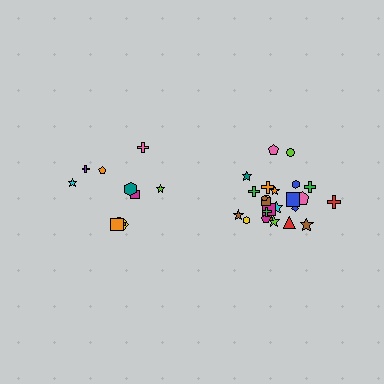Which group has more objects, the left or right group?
The right group.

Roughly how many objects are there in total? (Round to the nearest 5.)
Roughly 35 objects in total.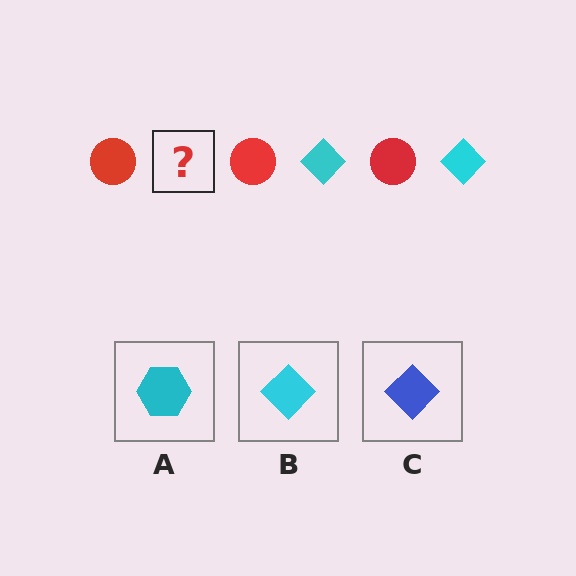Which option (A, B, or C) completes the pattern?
B.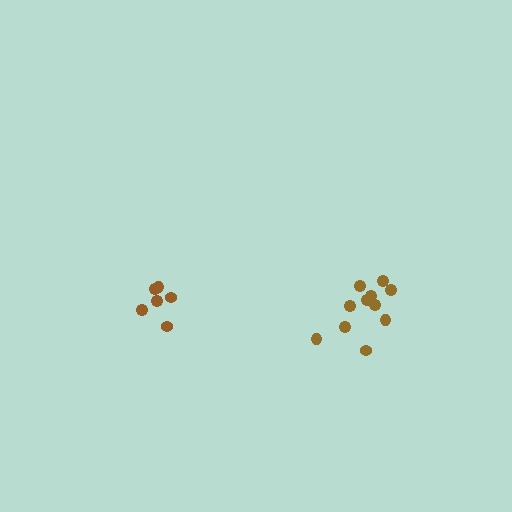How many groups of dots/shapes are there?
There are 2 groups.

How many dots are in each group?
Group 1: 11 dots, Group 2: 6 dots (17 total).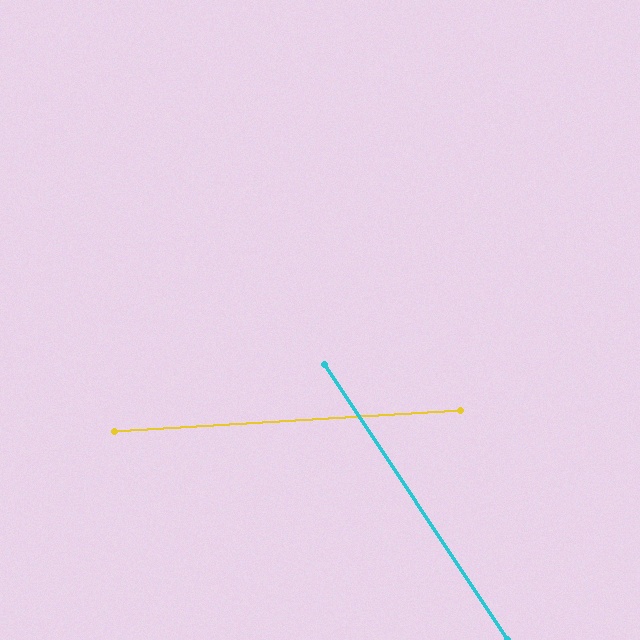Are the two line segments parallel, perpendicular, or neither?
Neither parallel nor perpendicular — they differ by about 60°.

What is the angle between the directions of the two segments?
Approximately 60 degrees.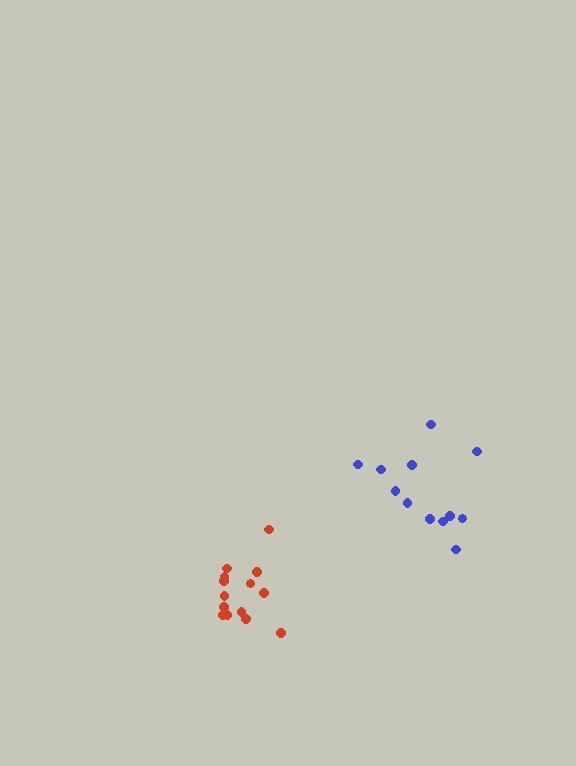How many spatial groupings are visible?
There are 2 spatial groupings.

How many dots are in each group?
Group 1: 12 dots, Group 2: 14 dots (26 total).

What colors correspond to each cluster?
The clusters are colored: blue, red.